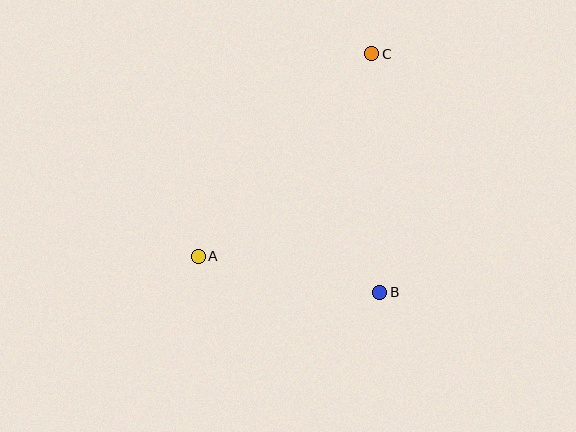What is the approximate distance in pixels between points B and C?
The distance between B and C is approximately 238 pixels.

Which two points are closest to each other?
Points A and B are closest to each other.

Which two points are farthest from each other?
Points A and C are farthest from each other.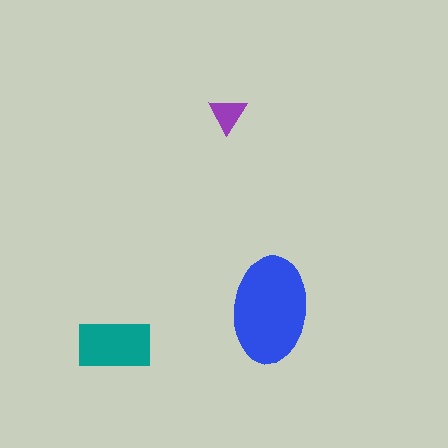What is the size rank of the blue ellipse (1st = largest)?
1st.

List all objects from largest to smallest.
The blue ellipse, the teal rectangle, the purple triangle.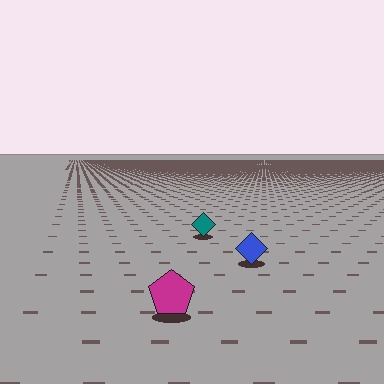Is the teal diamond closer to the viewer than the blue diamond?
No. The blue diamond is closer — you can tell from the texture gradient: the ground texture is coarser near it.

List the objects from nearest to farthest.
From nearest to farthest: the magenta pentagon, the blue diamond, the teal diamond.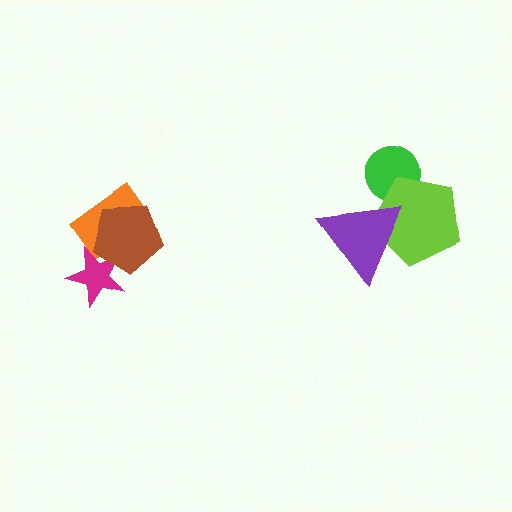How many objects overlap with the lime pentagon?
2 objects overlap with the lime pentagon.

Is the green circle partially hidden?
Yes, it is partially covered by another shape.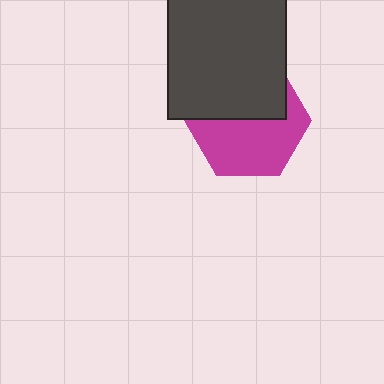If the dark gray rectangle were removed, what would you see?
You would see the complete magenta hexagon.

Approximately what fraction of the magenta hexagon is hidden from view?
Roughly 44% of the magenta hexagon is hidden behind the dark gray rectangle.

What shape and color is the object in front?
The object in front is a dark gray rectangle.